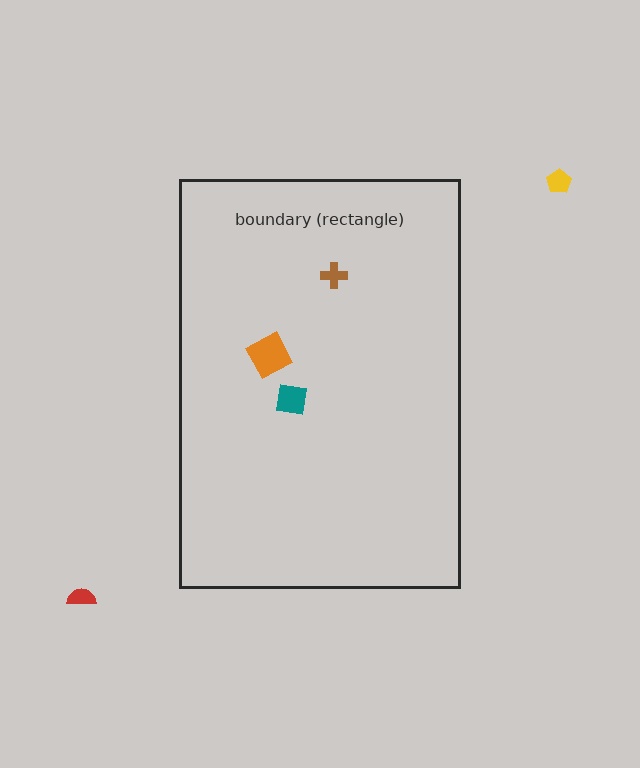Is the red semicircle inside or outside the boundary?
Outside.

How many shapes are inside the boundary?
3 inside, 2 outside.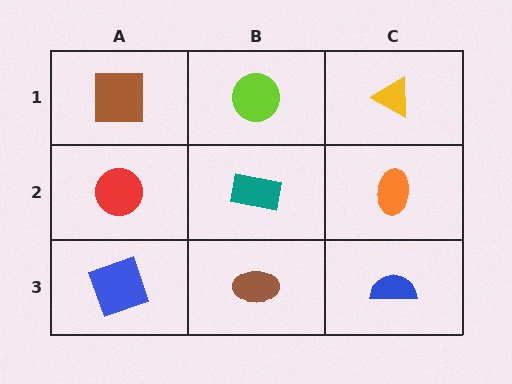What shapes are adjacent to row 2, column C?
A yellow triangle (row 1, column C), a blue semicircle (row 3, column C), a teal rectangle (row 2, column B).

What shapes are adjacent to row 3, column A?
A red circle (row 2, column A), a brown ellipse (row 3, column B).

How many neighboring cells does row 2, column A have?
3.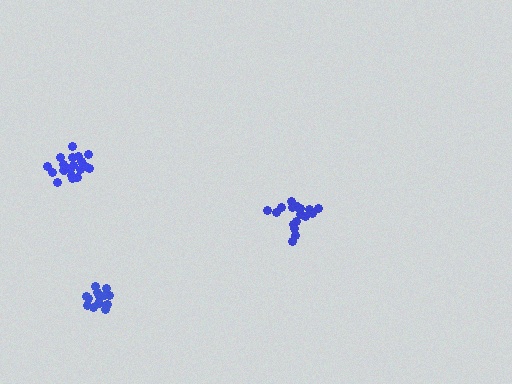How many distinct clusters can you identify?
There are 3 distinct clusters.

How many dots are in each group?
Group 1: 17 dots, Group 2: 14 dots, Group 3: 20 dots (51 total).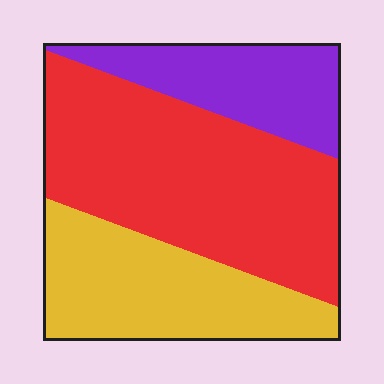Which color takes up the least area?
Purple, at roughly 20%.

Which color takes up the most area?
Red, at roughly 50%.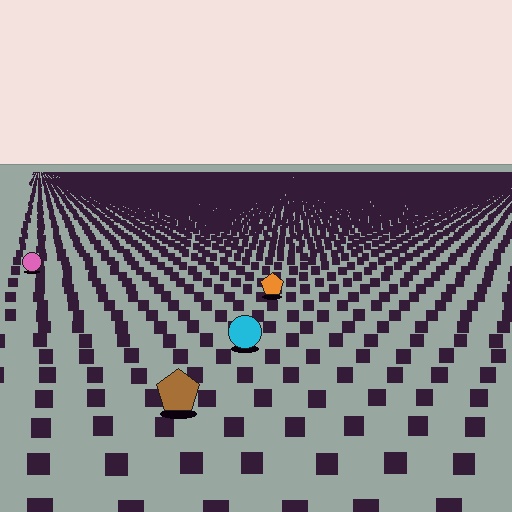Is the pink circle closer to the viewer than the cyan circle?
No. The cyan circle is closer — you can tell from the texture gradient: the ground texture is coarser near it.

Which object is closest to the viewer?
The brown pentagon is closest. The texture marks near it are larger and more spread out.